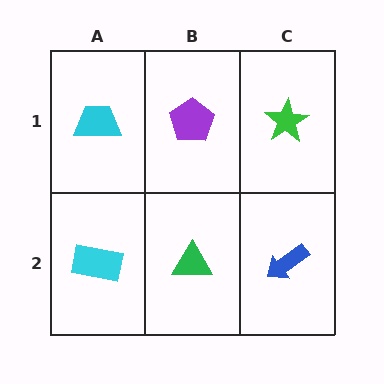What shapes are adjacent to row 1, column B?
A green triangle (row 2, column B), a cyan trapezoid (row 1, column A), a green star (row 1, column C).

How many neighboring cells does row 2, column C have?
2.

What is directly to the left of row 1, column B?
A cyan trapezoid.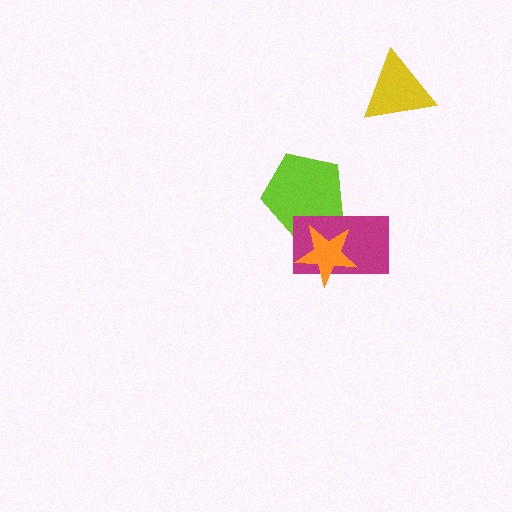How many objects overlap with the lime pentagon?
2 objects overlap with the lime pentagon.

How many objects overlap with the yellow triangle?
0 objects overlap with the yellow triangle.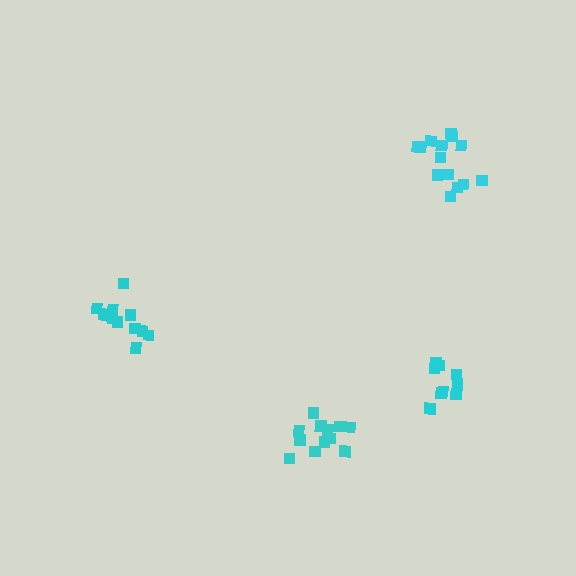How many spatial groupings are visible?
There are 4 spatial groupings.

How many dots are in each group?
Group 1: 12 dots, Group 2: 10 dots, Group 3: 12 dots, Group 4: 14 dots (48 total).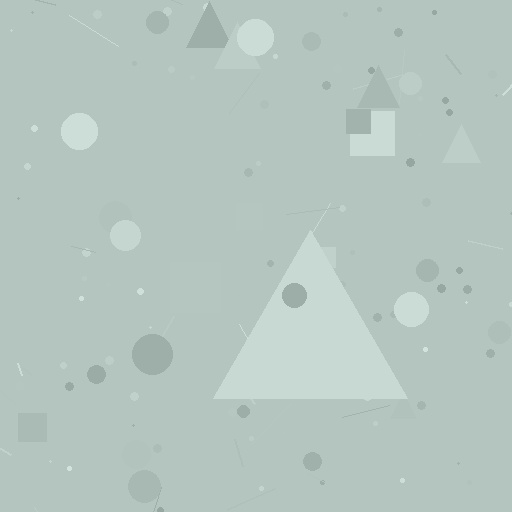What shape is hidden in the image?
A triangle is hidden in the image.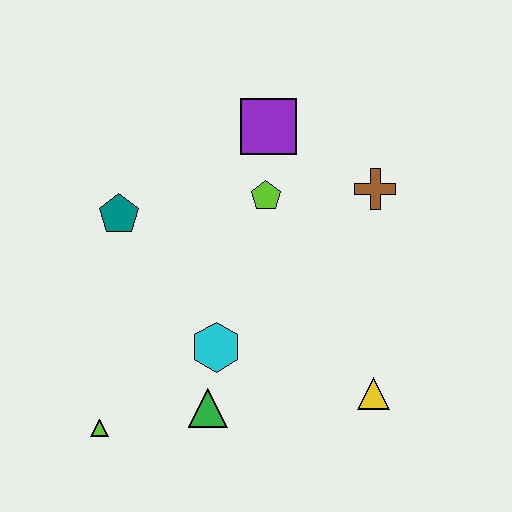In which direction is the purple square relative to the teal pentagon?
The purple square is to the right of the teal pentagon.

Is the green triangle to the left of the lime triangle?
No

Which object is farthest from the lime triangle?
The brown cross is farthest from the lime triangle.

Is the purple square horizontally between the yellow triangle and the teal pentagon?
Yes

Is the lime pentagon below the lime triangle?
No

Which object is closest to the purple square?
The lime pentagon is closest to the purple square.